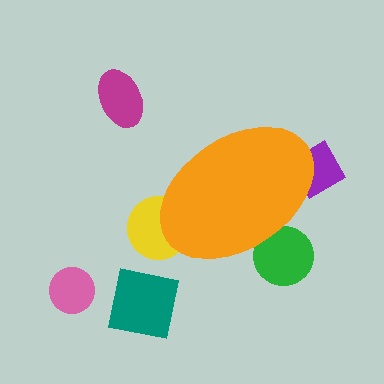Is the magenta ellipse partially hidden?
No, the magenta ellipse is fully visible.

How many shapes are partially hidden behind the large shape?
3 shapes are partially hidden.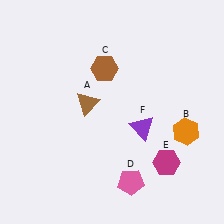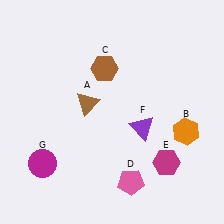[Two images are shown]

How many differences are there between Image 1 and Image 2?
There is 1 difference between the two images.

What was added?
A magenta circle (G) was added in Image 2.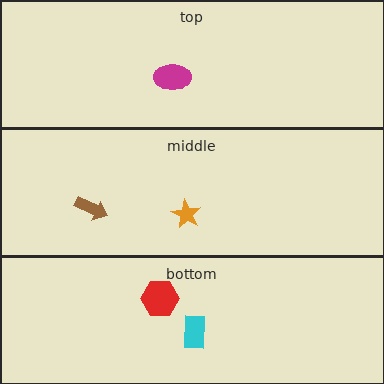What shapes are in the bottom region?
The red hexagon, the cyan rectangle.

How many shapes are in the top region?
1.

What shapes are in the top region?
The magenta ellipse.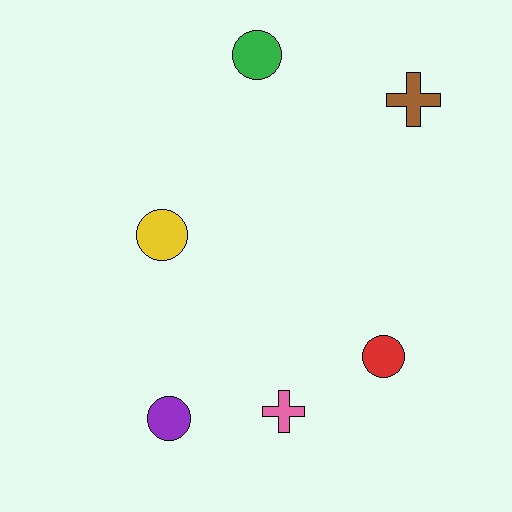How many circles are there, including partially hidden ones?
There are 4 circles.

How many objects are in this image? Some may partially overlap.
There are 6 objects.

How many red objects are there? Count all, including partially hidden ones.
There is 1 red object.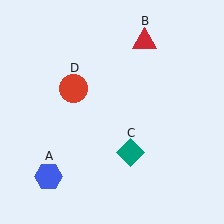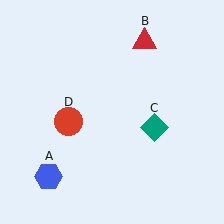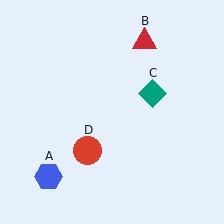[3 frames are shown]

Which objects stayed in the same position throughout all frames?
Blue hexagon (object A) and red triangle (object B) remained stationary.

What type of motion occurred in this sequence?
The teal diamond (object C), red circle (object D) rotated counterclockwise around the center of the scene.